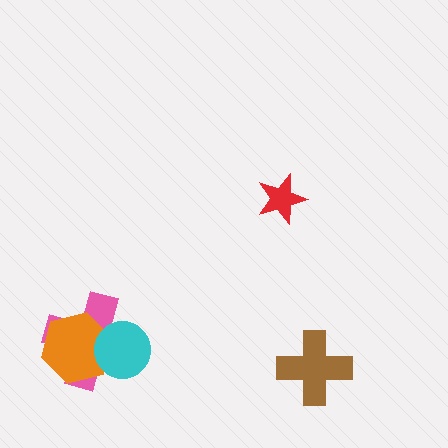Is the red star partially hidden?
No, no other shape covers it.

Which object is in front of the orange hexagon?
The cyan circle is in front of the orange hexagon.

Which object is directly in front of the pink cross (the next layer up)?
The orange hexagon is directly in front of the pink cross.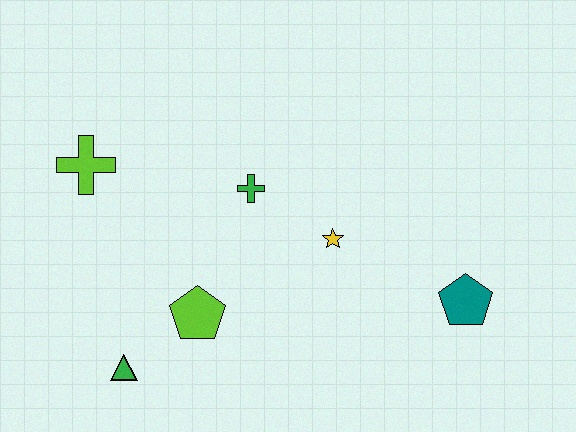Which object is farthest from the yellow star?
The lime cross is farthest from the yellow star.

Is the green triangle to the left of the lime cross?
No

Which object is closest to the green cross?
The yellow star is closest to the green cross.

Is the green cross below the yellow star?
No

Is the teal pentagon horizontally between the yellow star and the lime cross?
No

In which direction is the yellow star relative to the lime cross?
The yellow star is to the right of the lime cross.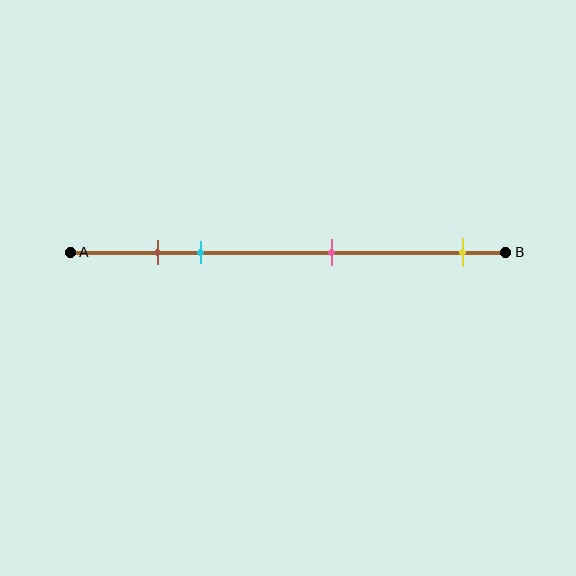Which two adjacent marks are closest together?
The brown and cyan marks are the closest adjacent pair.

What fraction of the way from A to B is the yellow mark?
The yellow mark is approximately 90% (0.9) of the way from A to B.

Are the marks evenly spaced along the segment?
No, the marks are not evenly spaced.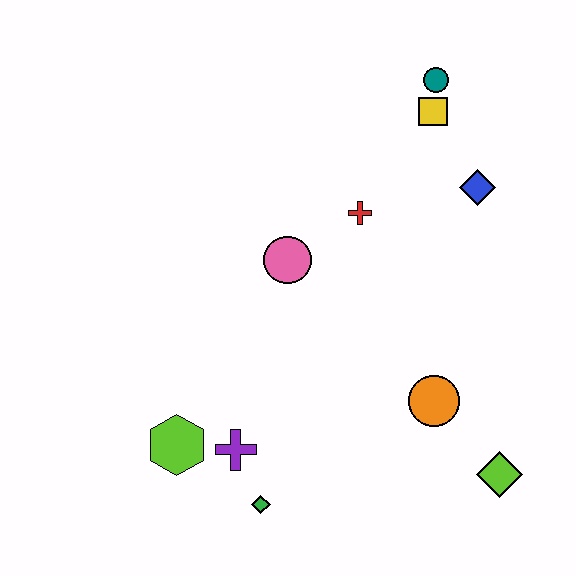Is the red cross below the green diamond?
No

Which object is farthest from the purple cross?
The teal circle is farthest from the purple cross.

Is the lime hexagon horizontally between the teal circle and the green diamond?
No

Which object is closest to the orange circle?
The lime diamond is closest to the orange circle.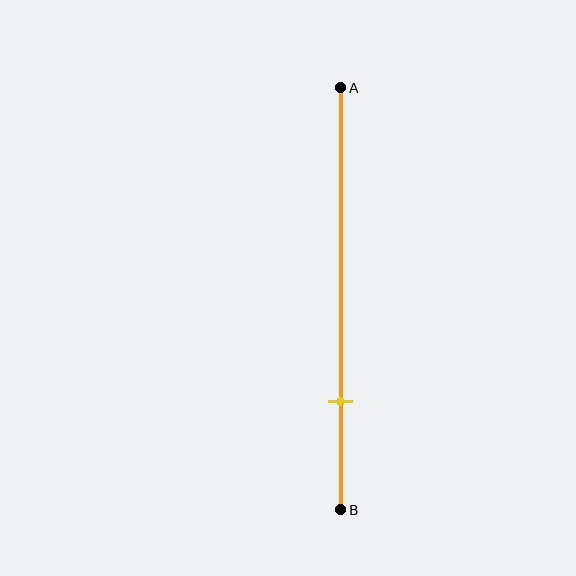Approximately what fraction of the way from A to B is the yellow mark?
The yellow mark is approximately 75% of the way from A to B.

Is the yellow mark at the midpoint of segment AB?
No, the mark is at about 75% from A, not at the 50% midpoint.